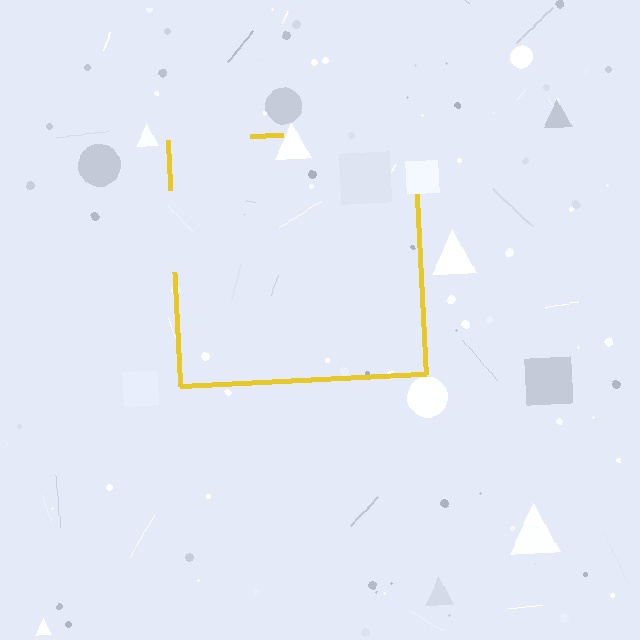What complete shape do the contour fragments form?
The contour fragments form a square.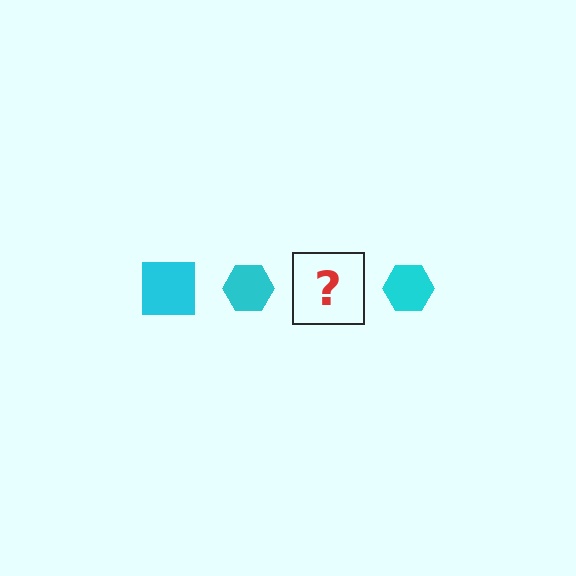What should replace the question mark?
The question mark should be replaced with a cyan square.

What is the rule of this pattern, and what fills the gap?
The rule is that the pattern cycles through square, hexagon shapes in cyan. The gap should be filled with a cyan square.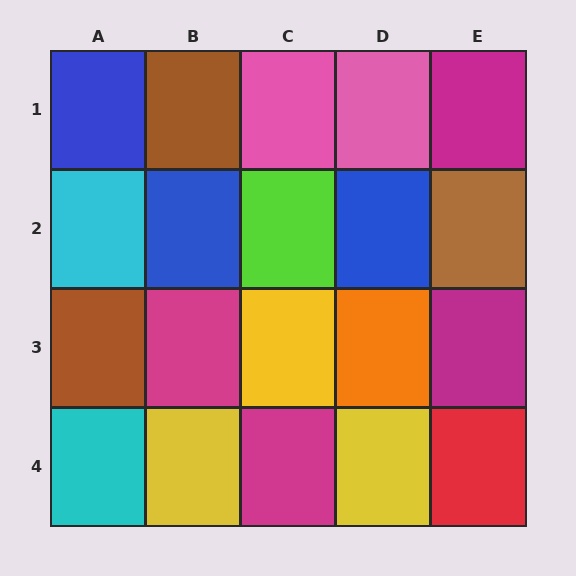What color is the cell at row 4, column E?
Red.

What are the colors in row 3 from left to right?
Brown, magenta, yellow, orange, magenta.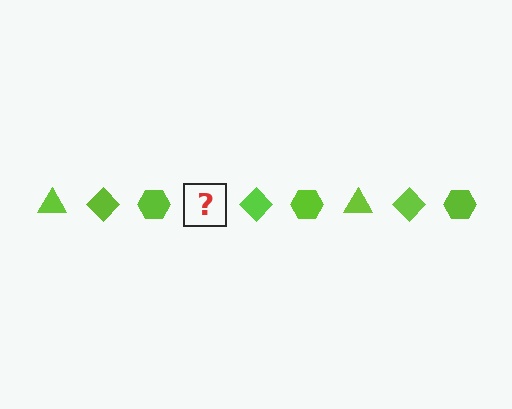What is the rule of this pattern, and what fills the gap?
The rule is that the pattern cycles through triangle, diamond, hexagon shapes in lime. The gap should be filled with a lime triangle.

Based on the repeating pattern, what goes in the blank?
The blank should be a lime triangle.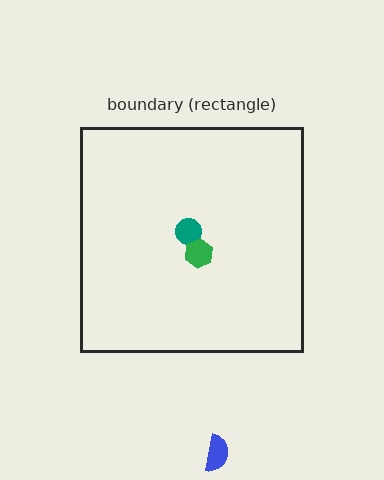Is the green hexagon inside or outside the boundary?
Inside.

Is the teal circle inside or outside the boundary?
Inside.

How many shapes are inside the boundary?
2 inside, 1 outside.